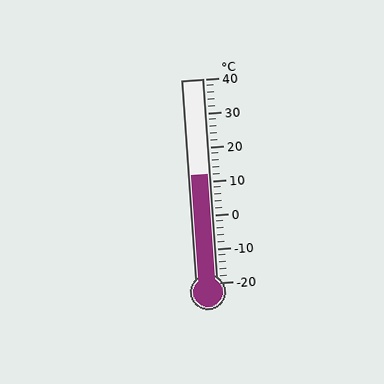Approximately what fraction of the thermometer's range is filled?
The thermometer is filled to approximately 55% of its range.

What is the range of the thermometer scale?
The thermometer scale ranges from -20°C to 40°C.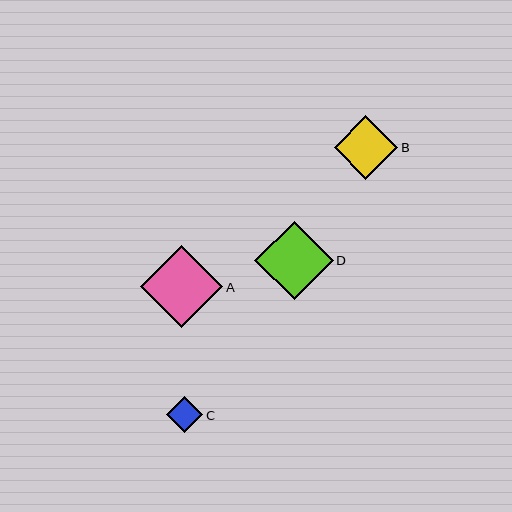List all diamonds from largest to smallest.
From largest to smallest: A, D, B, C.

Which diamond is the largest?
Diamond A is the largest with a size of approximately 83 pixels.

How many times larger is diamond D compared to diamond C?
Diamond D is approximately 2.2 times the size of diamond C.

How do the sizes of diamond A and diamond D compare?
Diamond A and diamond D are approximately the same size.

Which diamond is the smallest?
Diamond C is the smallest with a size of approximately 36 pixels.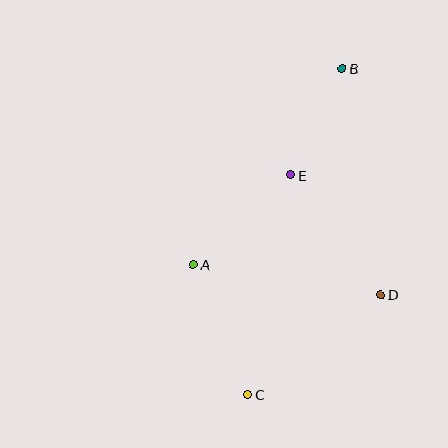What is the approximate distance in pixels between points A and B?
The distance between A and B is approximately 246 pixels.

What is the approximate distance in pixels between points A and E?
The distance between A and E is approximately 132 pixels.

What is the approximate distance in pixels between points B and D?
The distance between B and D is approximately 229 pixels.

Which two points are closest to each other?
Points B and E are closest to each other.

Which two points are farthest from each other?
Points B and C are farthest from each other.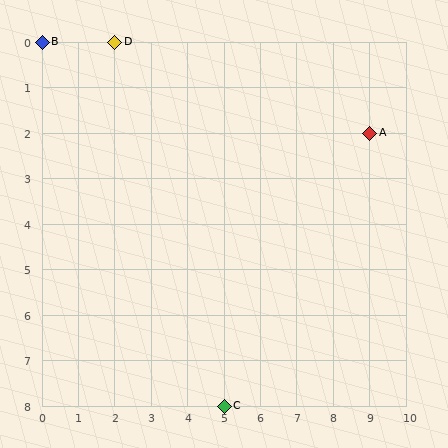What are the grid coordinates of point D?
Point D is at grid coordinates (2, 0).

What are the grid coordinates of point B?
Point B is at grid coordinates (0, 0).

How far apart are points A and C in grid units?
Points A and C are 4 columns and 6 rows apart (about 7.2 grid units diagonally).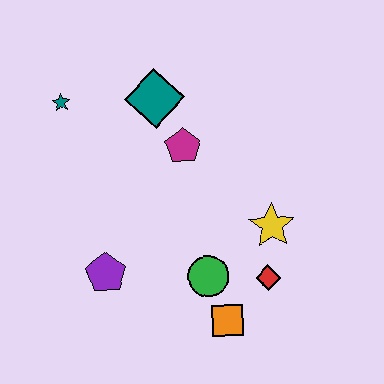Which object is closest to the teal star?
The teal diamond is closest to the teal star.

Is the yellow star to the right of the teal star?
Yes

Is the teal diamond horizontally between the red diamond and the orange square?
No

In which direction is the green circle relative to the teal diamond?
The green circle is below the teal diamond.